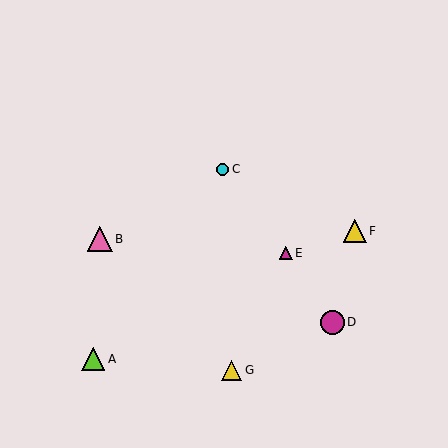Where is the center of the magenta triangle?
The center of the magenta triangle is at (286, 253).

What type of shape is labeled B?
Shape B is a pink triangle.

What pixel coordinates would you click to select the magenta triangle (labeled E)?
Click at (286, 253) to select the magenta triangle E.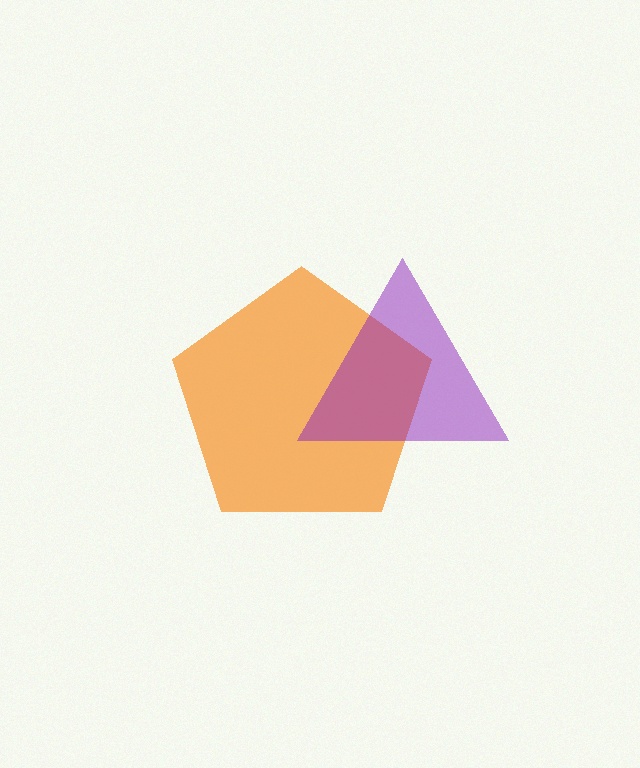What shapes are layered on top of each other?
The layered shapes are: an orange pentagon, a purple triangle.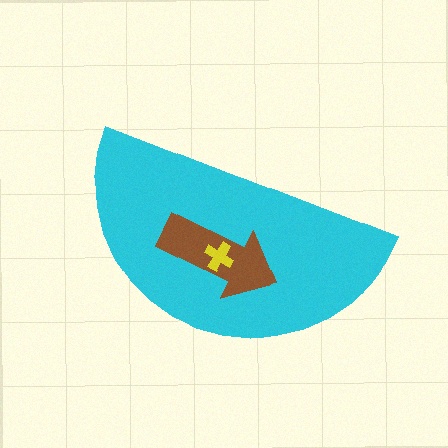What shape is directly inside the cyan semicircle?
The brown arrow.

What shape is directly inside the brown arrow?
The yellow cross.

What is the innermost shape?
The yellow cross.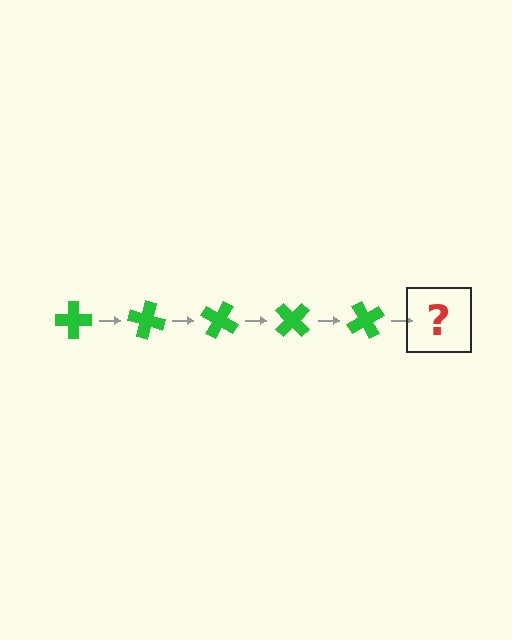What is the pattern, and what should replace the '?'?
The pattern is that the cross rotates 15 degrees each step. The '?' should be a green cross rotated 75 degrees.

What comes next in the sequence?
The next element should be a green cross rotated 75 degrees.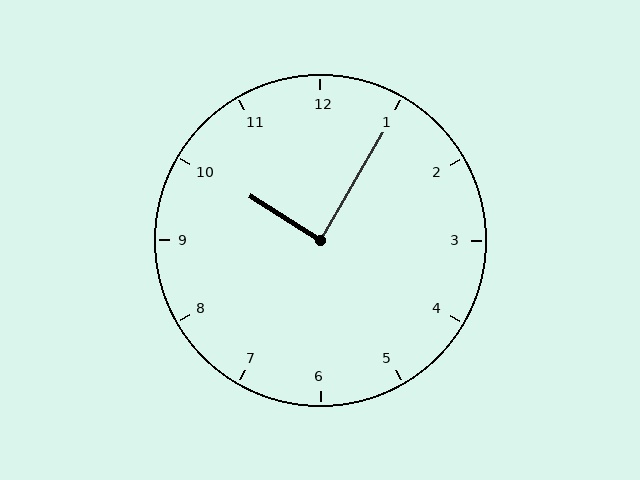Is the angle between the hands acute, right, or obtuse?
It is right.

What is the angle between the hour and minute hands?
Approximately 88 degrees.